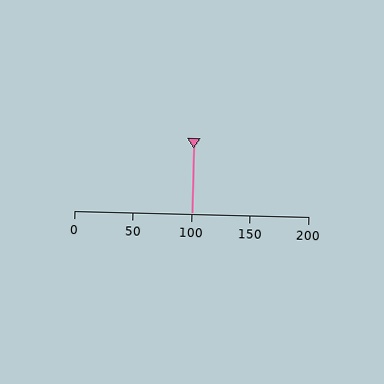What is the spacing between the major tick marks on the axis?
The major ticks are spaced 50 apart.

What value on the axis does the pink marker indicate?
The marker indicates approximately 100.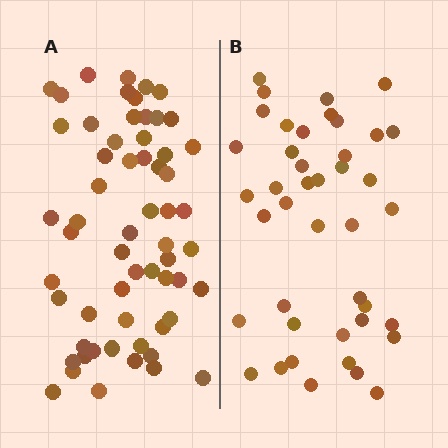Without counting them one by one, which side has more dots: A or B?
Region A (the left region) has more dots.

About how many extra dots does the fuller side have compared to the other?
Region A has approximately 20 more dots than region B.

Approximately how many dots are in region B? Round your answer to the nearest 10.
About 40 dots. (The exact count is 42, which rounds to 40.)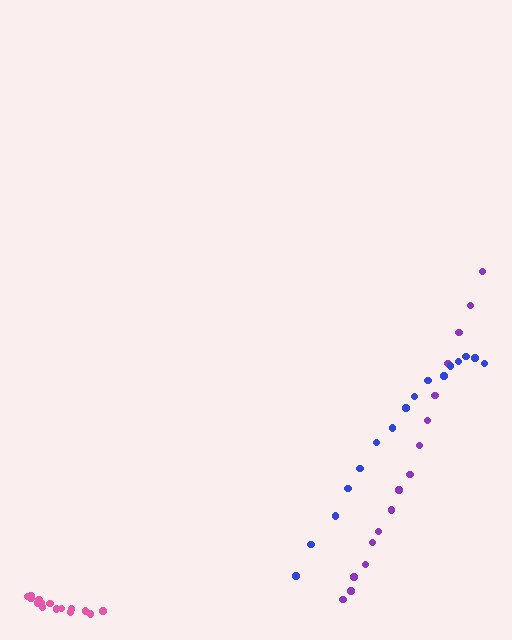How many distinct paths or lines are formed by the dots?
There are 3 distinct paths.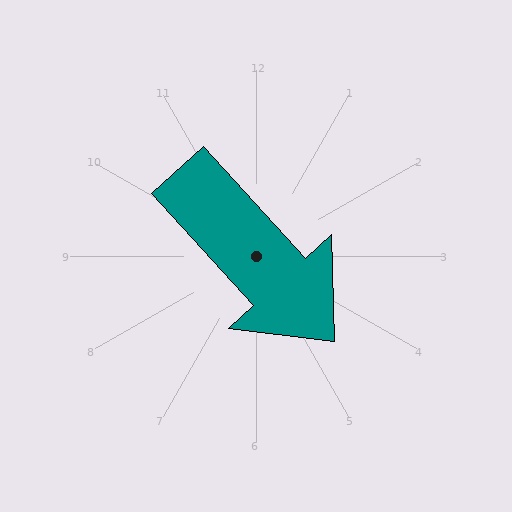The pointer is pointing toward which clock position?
Roughly 5 o'clock.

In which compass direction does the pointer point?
Southeast.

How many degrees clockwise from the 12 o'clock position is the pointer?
Approximately 138 degrees.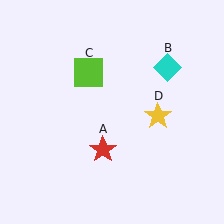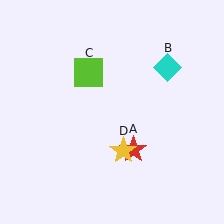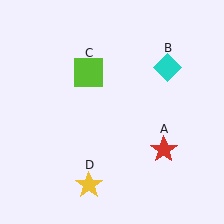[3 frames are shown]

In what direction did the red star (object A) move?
The red star (object A) moved right.